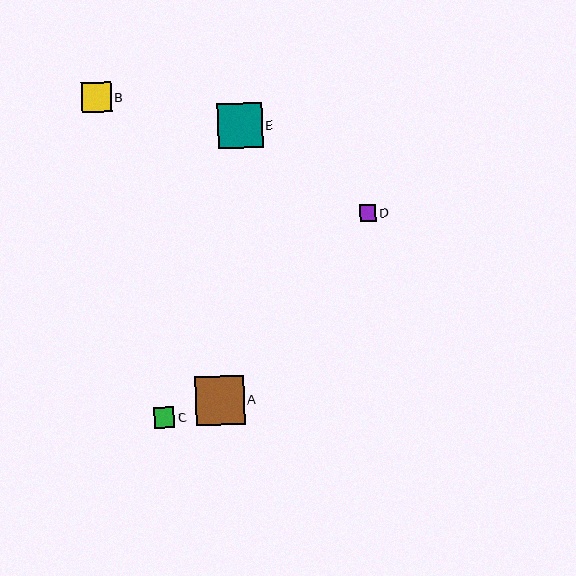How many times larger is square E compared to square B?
Square E is approximately 1.5 times the size of square B.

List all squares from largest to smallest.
From largest to smallest: A, E, B, C, D.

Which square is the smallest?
Square D is the smallest with a size of approximately 16 pixels.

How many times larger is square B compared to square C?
Square B is approximately 1.4 times the size of square C.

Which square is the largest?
Square A is the largest with a size of approximately 49 pixels.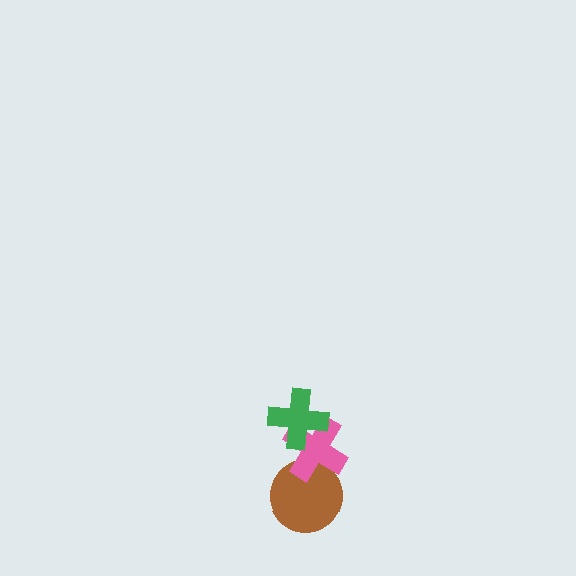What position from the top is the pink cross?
The pink cross is 2nd from the top.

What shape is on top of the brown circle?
The pink cross is on top of the brown circle.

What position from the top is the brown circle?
The brown circle is 3rd from the top.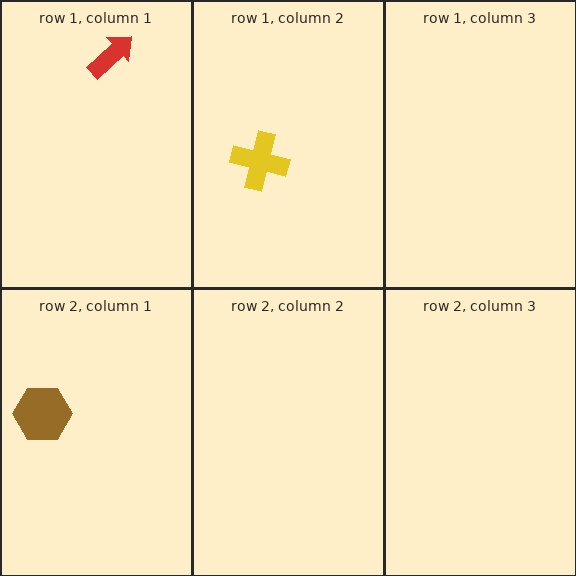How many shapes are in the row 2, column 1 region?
1.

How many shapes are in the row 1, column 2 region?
1.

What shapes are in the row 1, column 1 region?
The red arrow.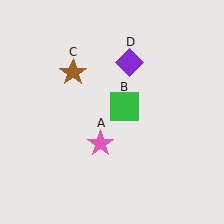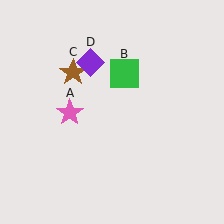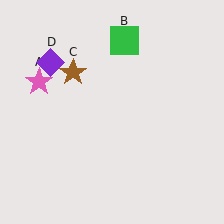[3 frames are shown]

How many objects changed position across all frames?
3 objects changed position: pink star (object A), green square (object B), purple diamond (object D).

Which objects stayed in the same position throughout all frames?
Brown star (object C) remained stationary.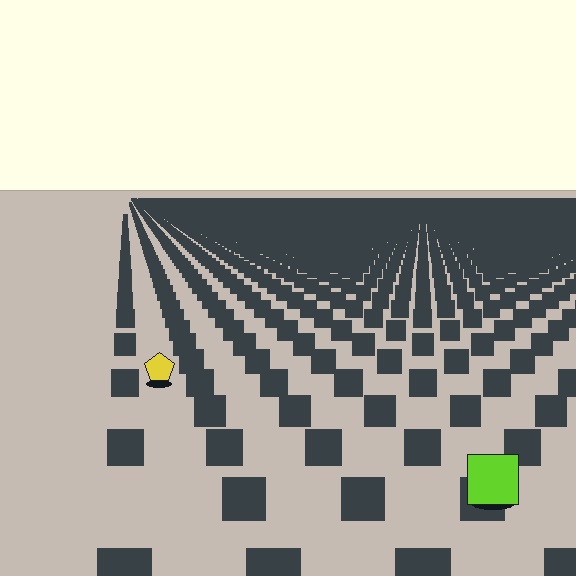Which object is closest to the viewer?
The lime square is closest. The texture marks near it are larger and more spread out.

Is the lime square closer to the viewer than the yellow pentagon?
Yes. The lime square is closer — you can tell from the texture gradient: the ground texture is coarser near it.